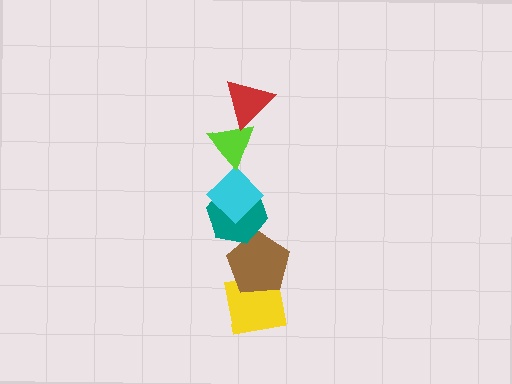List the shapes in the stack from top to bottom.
From top to bottom: the red triangle, the lime triangle, the cyan diamond, the teal hexagon, the brown pentagon, the yellow square.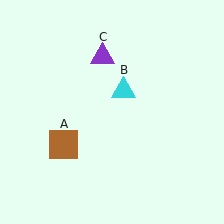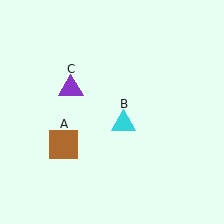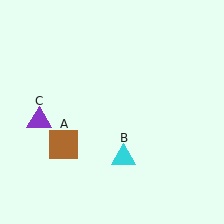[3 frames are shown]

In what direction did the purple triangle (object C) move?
The purple triangle (object C) moved down and to the left.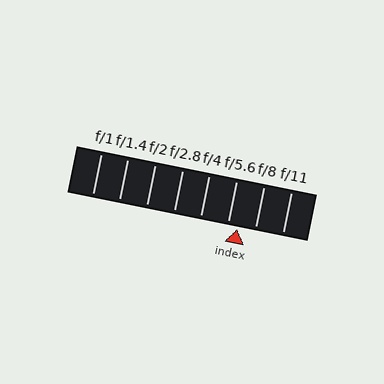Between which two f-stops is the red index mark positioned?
The index mark is between f/5.6 and f/8.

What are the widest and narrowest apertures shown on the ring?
The widest aperture shown is f/1 and the narrowest is f/11.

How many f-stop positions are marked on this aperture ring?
There are 8 f-stop positions marked.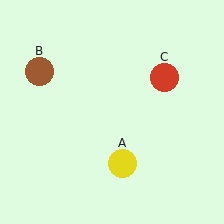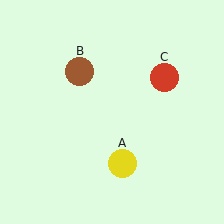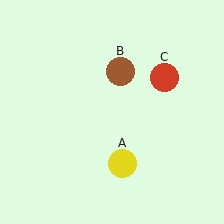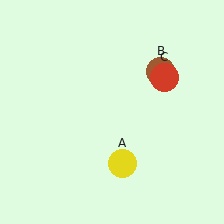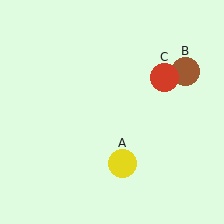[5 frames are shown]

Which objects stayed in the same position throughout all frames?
Yellow circle (object A) and red circle (object C) remained stationary.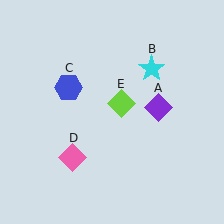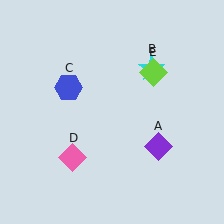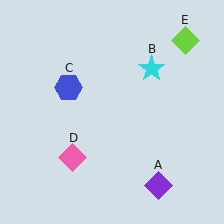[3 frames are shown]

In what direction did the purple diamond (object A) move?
The purple diamond (object A) moved down.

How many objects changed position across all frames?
2 objects changed position: purple diamond (object A), lime diamond (object E).